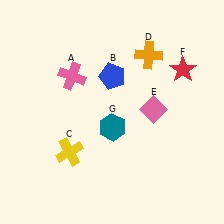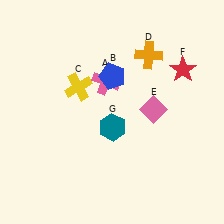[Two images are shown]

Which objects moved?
The objects that moved are: the pink cross (A), the yellow cross (C).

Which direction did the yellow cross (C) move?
The yellow cross (C) moved up.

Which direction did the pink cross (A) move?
The pink cross (A) moved right.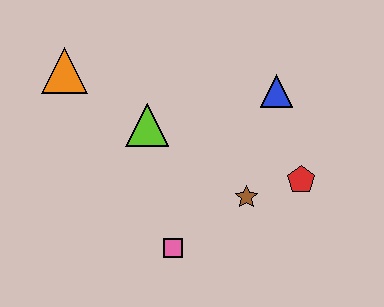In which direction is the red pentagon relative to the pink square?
The red pentagon is to the right of the pink square.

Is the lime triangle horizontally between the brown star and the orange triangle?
Yes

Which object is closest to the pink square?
The brown star is closest to the pink square.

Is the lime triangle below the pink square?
No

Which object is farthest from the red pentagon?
The orange triangle is farthest from the red pentagon.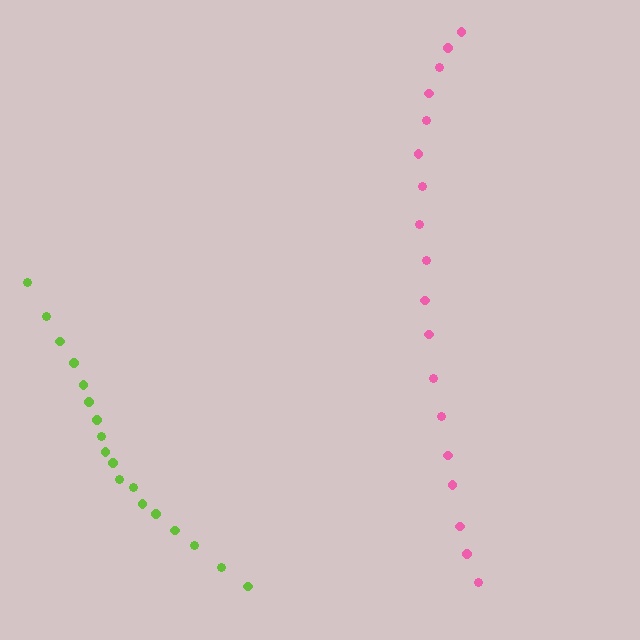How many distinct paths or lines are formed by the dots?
There are 2 distinct paths.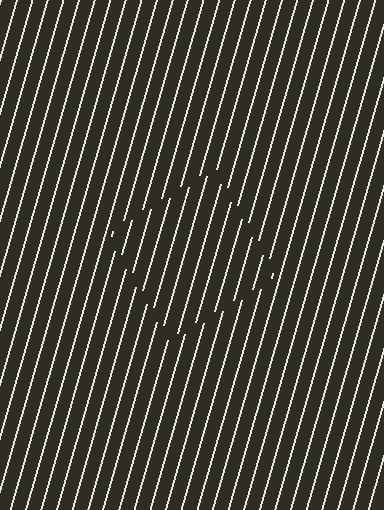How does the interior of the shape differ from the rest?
The interior of the shape contains the same grating, shifted by half a period — the contour is defined by the phase discontinuity where line-ends from the inner and outer gratings abut.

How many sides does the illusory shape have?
4 sides — the line-ends trace a square.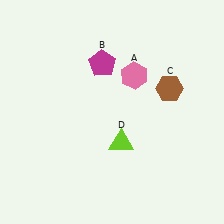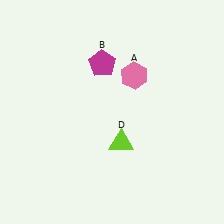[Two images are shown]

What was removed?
The brown hexagon (C) was removed in Image 2.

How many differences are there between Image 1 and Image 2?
There is 1 difference between the two images.